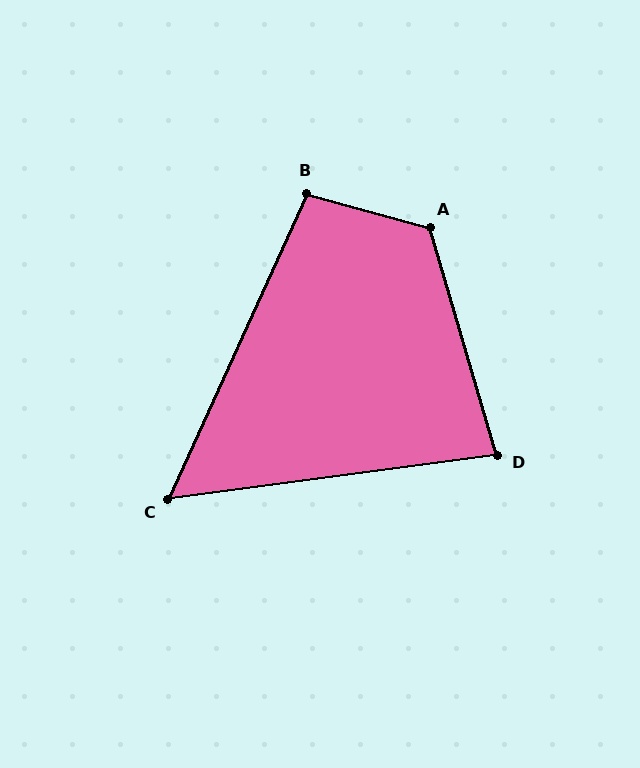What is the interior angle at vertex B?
Approximately 99 degrees (obtuse).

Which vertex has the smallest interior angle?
C, at approximately 58 degrees.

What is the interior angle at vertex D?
Approximately 81 degrees (acute).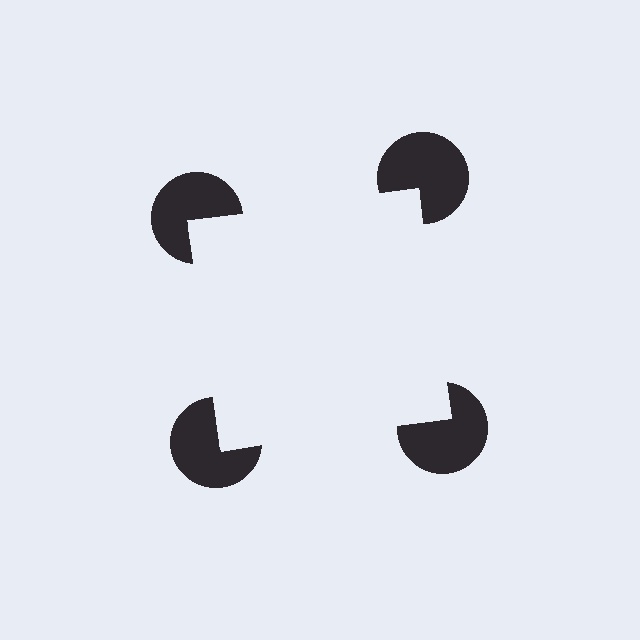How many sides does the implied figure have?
4 sides.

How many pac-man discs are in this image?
There are 4 — one at each vertex of the illusory square.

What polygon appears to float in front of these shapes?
An illusory square — its edges are inferred from the aligned wedge cuts in the pac-man discs, not physically drawn.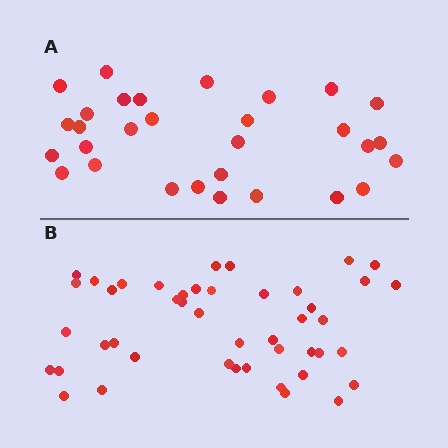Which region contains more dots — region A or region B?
Region B (the bottom region) has more dots.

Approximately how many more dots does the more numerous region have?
Region B has approximately 15 more dots than region A.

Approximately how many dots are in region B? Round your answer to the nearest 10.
About 40 dots. (The exact count is 45, which rounds to 40.)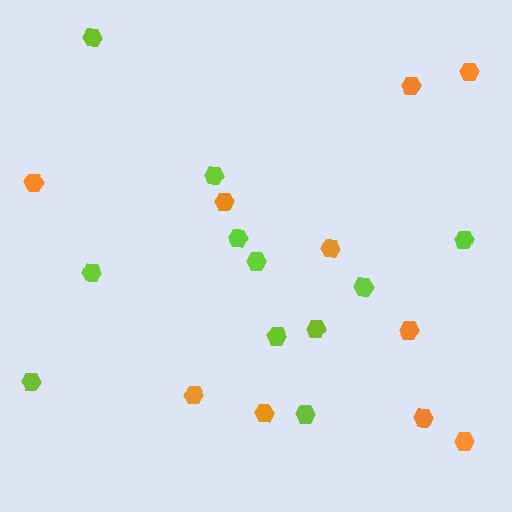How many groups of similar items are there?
There are 2 groups: one group of lime hexagons (11) and one group of orange hexagons (10).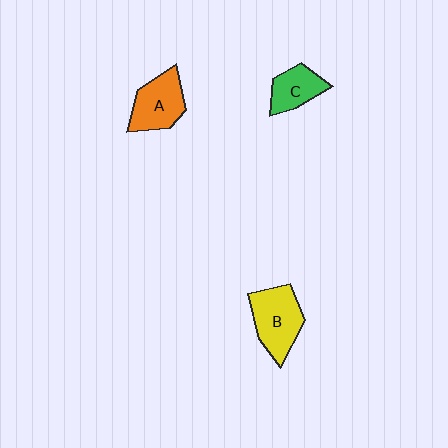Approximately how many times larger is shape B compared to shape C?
Approximately 1.5 times.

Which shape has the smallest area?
Shape C (green).